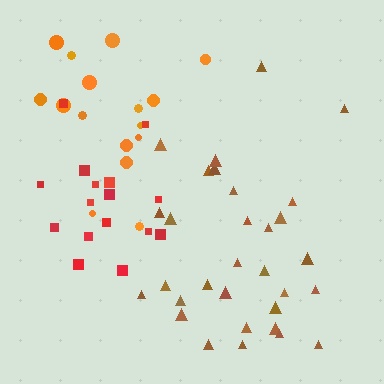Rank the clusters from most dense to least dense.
red, brown, orange.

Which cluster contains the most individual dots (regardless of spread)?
Brown (31).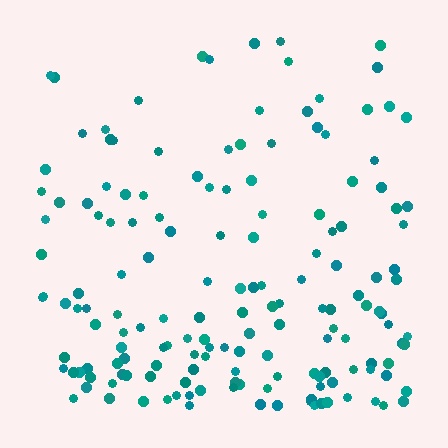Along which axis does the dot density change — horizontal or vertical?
Vertical.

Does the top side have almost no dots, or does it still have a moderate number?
Still a moderate number, just noticeably fewer than the bottom.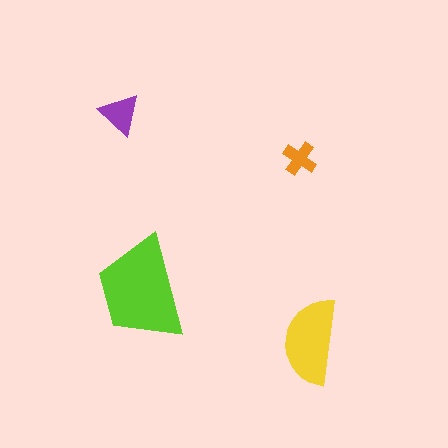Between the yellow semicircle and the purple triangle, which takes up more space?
The yellow semicircle.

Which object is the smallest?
The orange cross.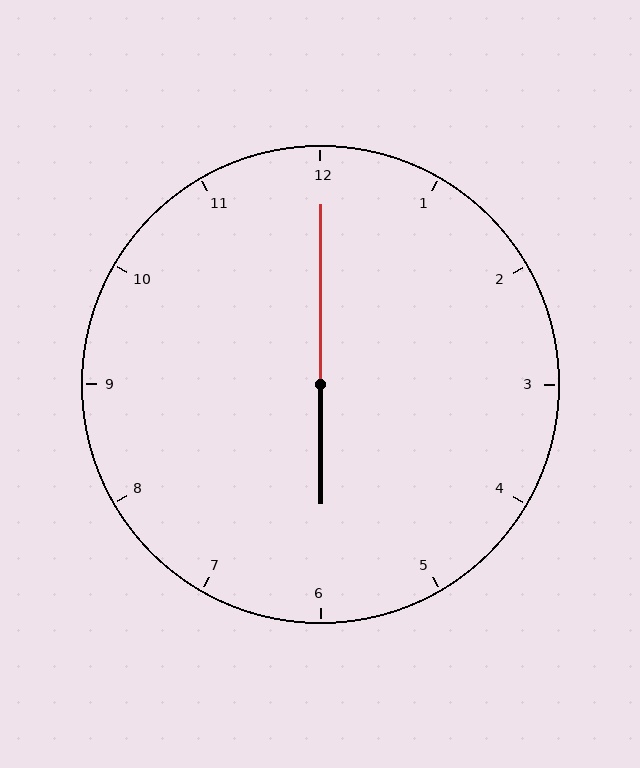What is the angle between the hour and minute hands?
Approximately 180 degrees.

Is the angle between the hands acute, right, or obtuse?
It is obtuse.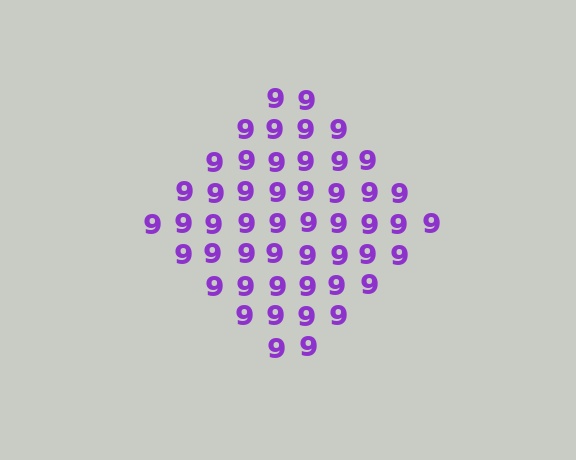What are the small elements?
The small elements are digit 9's.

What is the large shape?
The large shape is a diamond.